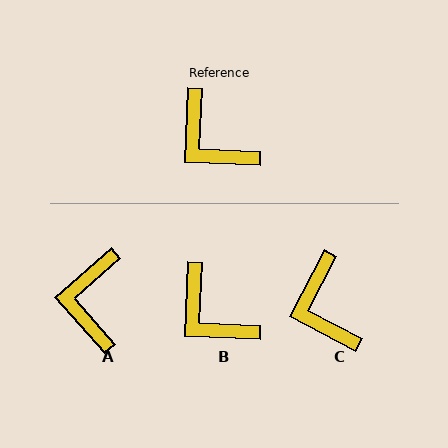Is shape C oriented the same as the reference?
No, it is off by about 25 degrees.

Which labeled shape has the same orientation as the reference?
B.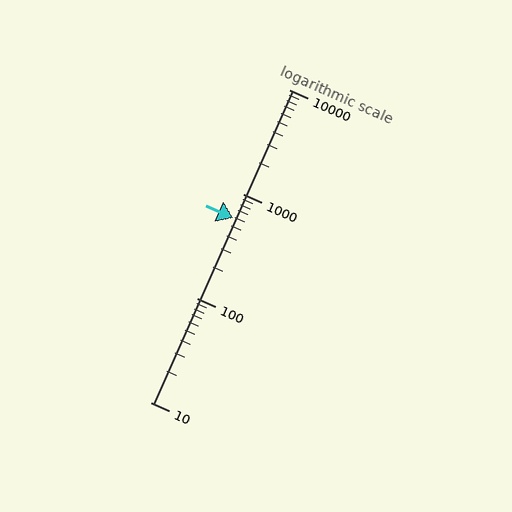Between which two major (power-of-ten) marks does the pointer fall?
The pointer is between 100 and 1000.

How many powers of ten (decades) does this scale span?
The scale spans 3 decades, from 10 to 10000.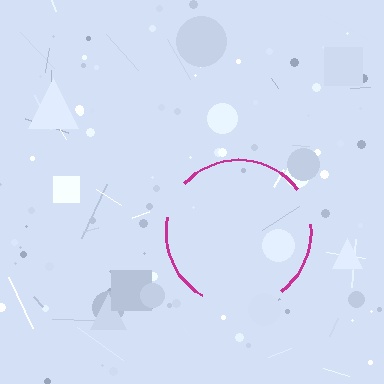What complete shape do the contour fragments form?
The contour fragments form a circle.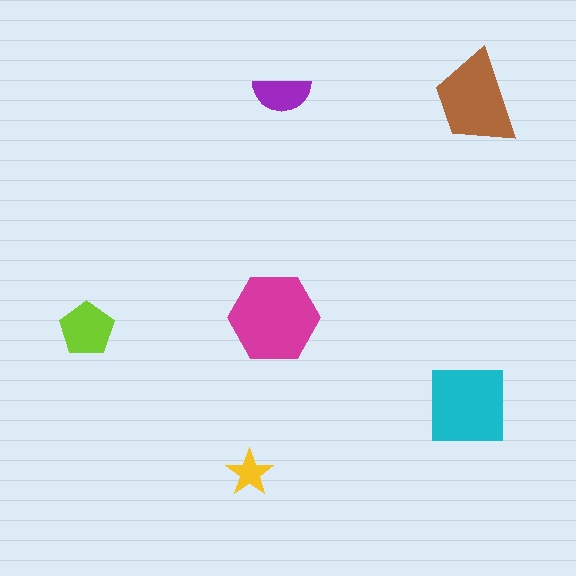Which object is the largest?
The magenta hexagon.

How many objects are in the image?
There are 6 objects in the image.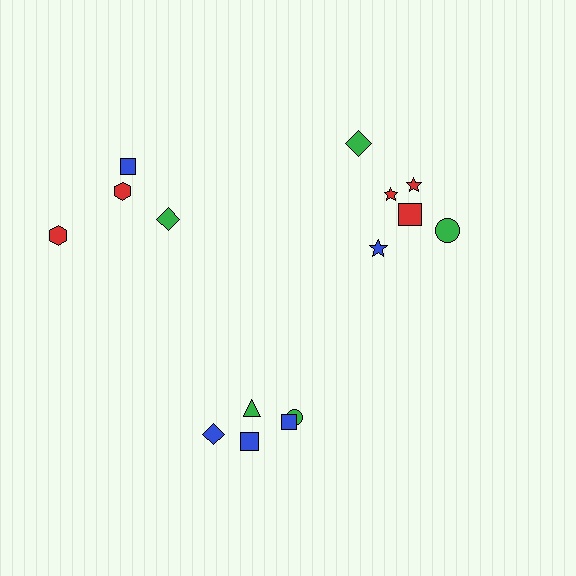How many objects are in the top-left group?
There are 4 objects.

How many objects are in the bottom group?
There are 5 objects.